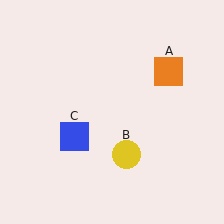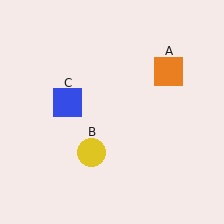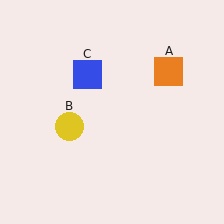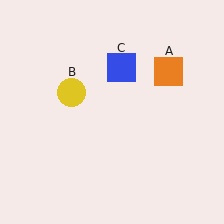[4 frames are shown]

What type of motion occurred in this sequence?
The yellow circle (object B), blue square (object C) rotated clockwise around the center of the scene.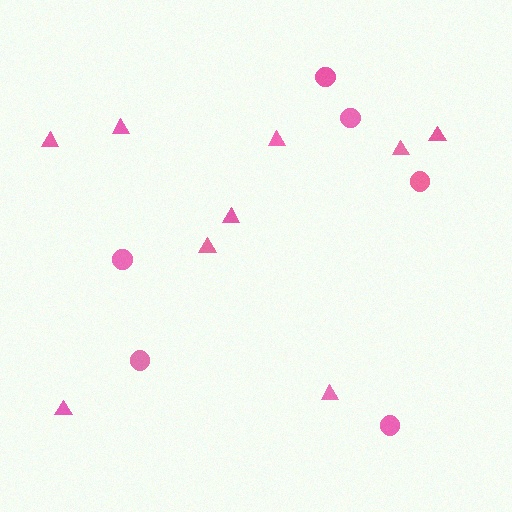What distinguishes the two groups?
There are 2 groups: one group of triangles (9) and one group of circles (6).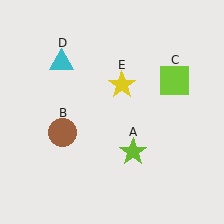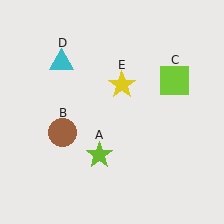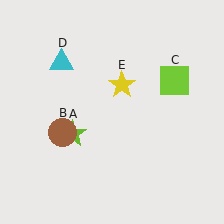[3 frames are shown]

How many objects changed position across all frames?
1 object changed position: lime star (object A).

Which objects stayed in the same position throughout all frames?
Brown circle (object B) and lime square (object C) and cyan triangle (object D) and yellow star (object E) remained stationary.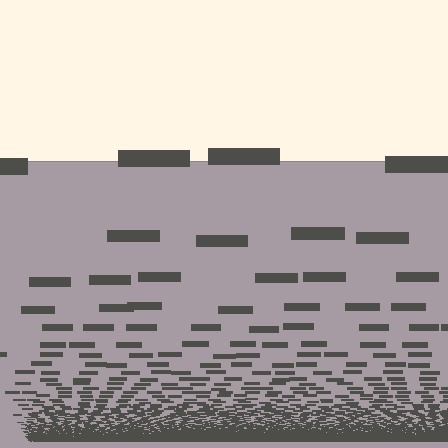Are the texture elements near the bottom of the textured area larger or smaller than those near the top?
Smaller. The gradient is inverted — elements near the bottom are smaller and denser.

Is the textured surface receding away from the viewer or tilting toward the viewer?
The surface appears to tilt toward the viewer. Texture elements get larger and sparser toward the top.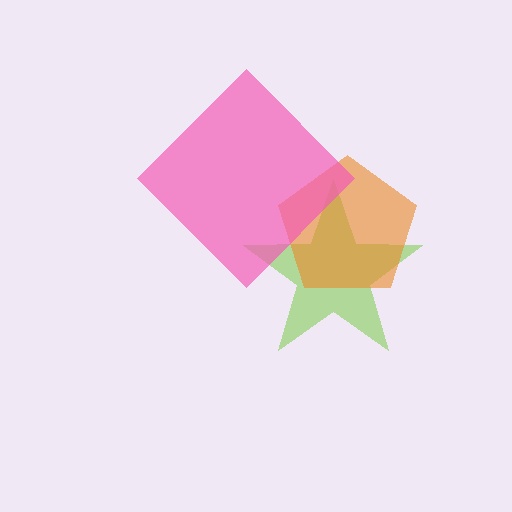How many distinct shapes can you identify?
There are 3 distinct shapes: a lime star, an orange pentagon, a pink diamond.